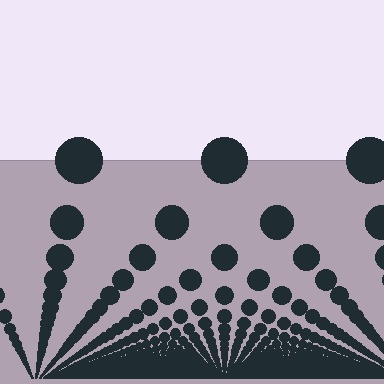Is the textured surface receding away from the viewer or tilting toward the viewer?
The surface appears to tilt toward the viewer. Texture elements get larger and sparser toward the top.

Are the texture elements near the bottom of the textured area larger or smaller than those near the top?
Smaller. The gradient is inverted — elements near the bottom are smaller and denser.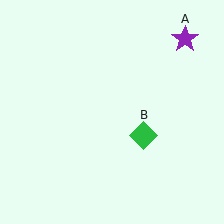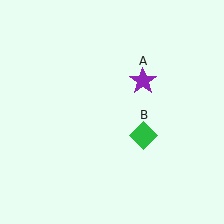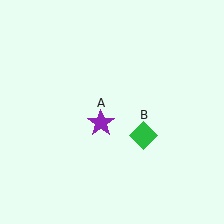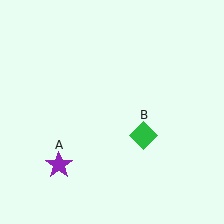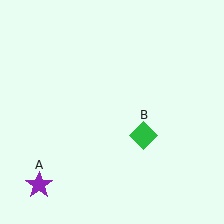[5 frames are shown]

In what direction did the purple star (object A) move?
The purple star (object A) moved down and to the left.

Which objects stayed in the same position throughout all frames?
Green diamond (object B) remained stationary.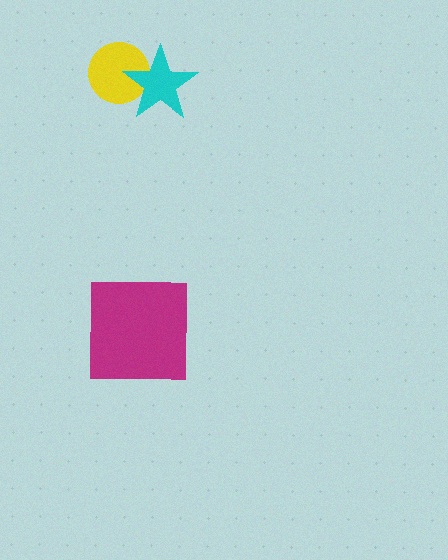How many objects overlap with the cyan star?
1 object overlaps with the cyan star.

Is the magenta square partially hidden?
No, no other shape covers it.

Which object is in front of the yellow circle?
The cyan star is in front of the yellow circle.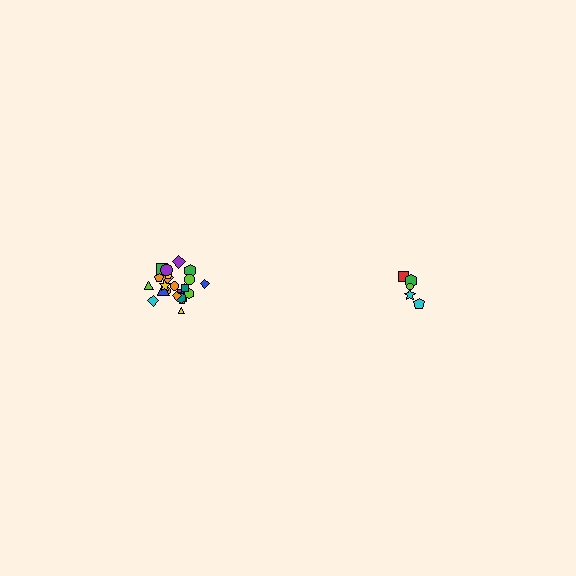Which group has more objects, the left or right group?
The left group.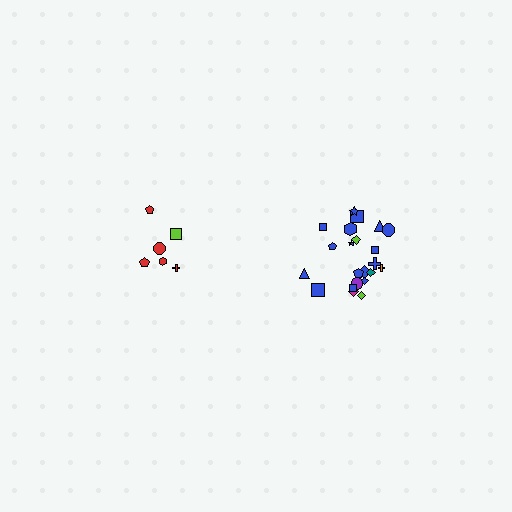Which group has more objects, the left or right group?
The right group.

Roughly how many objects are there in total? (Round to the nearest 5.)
Roughly 30 objects in total.